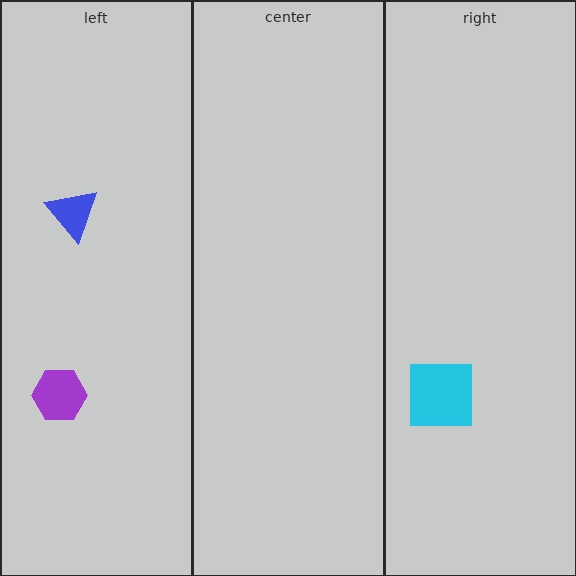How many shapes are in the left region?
2.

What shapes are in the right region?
The cyan square.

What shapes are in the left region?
The purple hexagon, the blue triangle.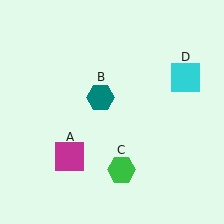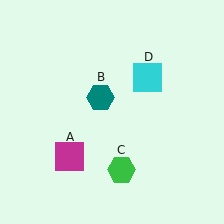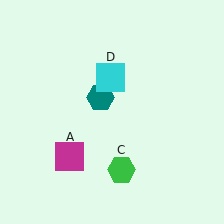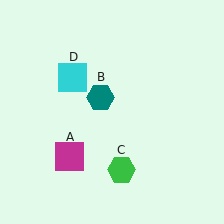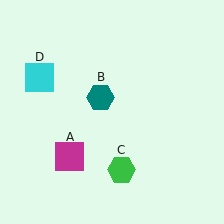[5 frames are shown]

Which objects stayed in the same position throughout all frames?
Magenta square (object A) and teal hexagon (object B) and green hexagon (object C) remained stationary.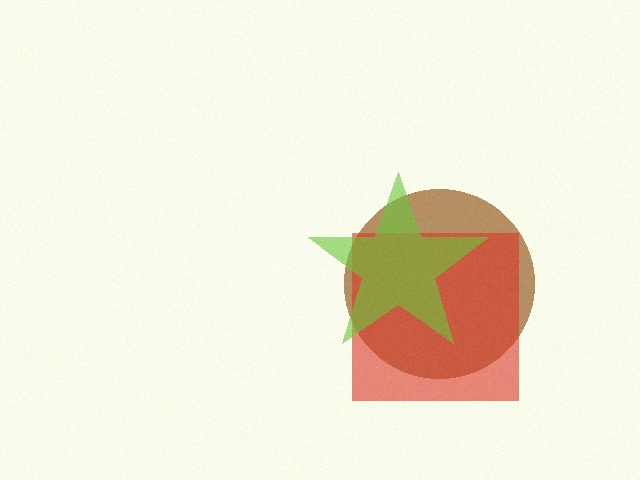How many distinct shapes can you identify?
There are 3 distinct shapes: a brown circle, a red square, a lime star.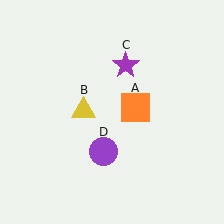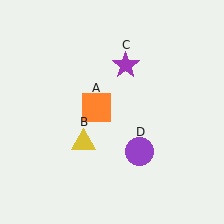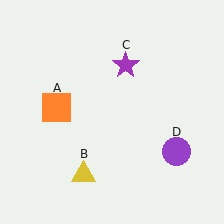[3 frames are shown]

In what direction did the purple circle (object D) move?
The purple circle (object D) moved right.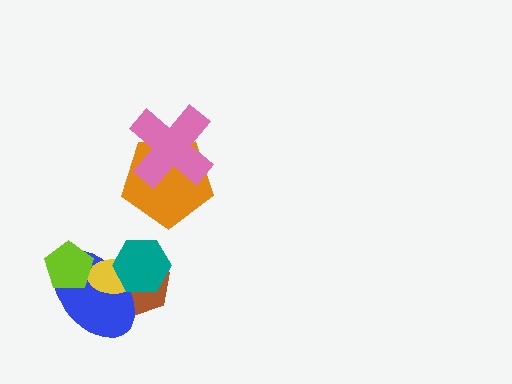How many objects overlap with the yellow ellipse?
4 objects overlap with the yellow ellipse.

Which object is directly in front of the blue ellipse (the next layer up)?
The yellow ellipse is directly in front of the blue ellipse.